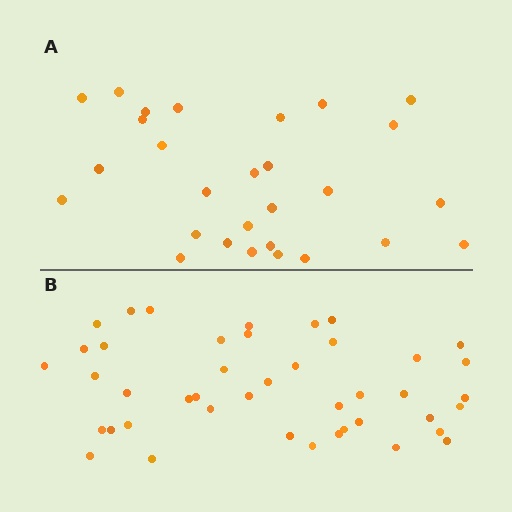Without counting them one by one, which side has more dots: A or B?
Region B (the bottom region) has more dots.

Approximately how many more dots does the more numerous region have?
Region B has approximately 15 more dots than region A.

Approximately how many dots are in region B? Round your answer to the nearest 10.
About 40 dots. (The exact count is 43, which rounds to 40.)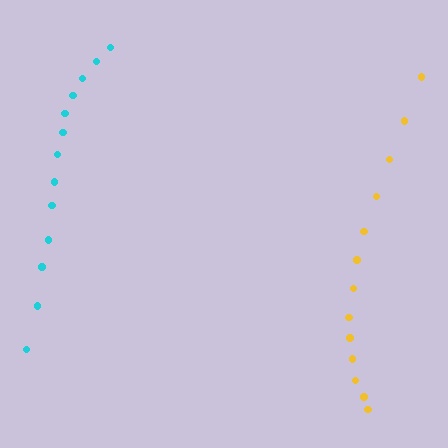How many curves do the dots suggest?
There are 2 distinct paths.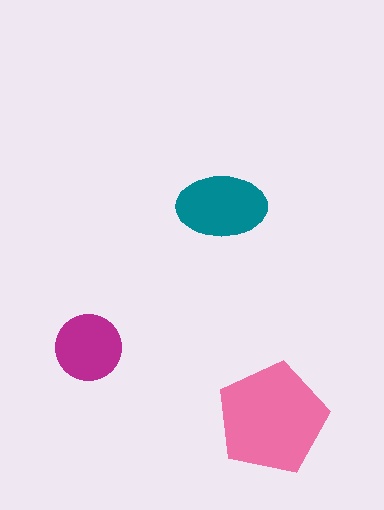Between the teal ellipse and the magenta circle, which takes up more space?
The teal ellipse.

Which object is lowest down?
The pink pentagon is bottommost.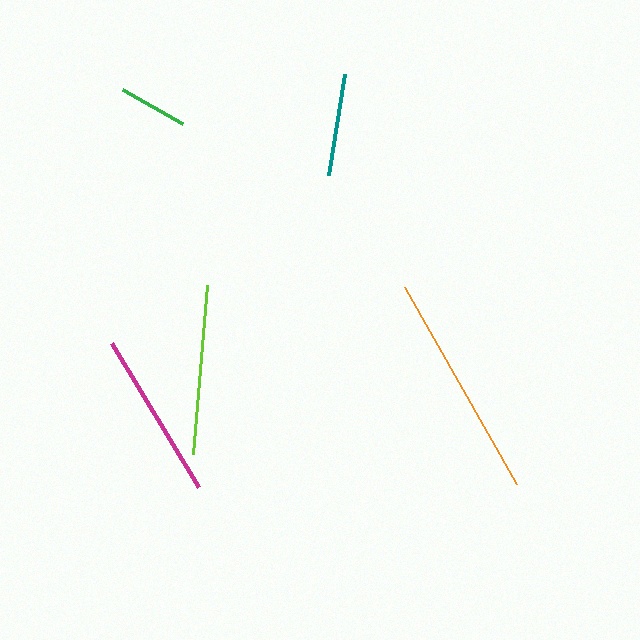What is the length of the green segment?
The green segment is approximately 69 pixels long.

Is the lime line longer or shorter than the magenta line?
The lime line is longer than the magenta line.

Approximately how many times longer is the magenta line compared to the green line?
The magenta line is approximately 2.4 times the length of the green line.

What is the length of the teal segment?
The teal segment is approximately 102 pixels long.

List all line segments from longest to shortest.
From longest to shortest: orange, lime, magenta, teal, green.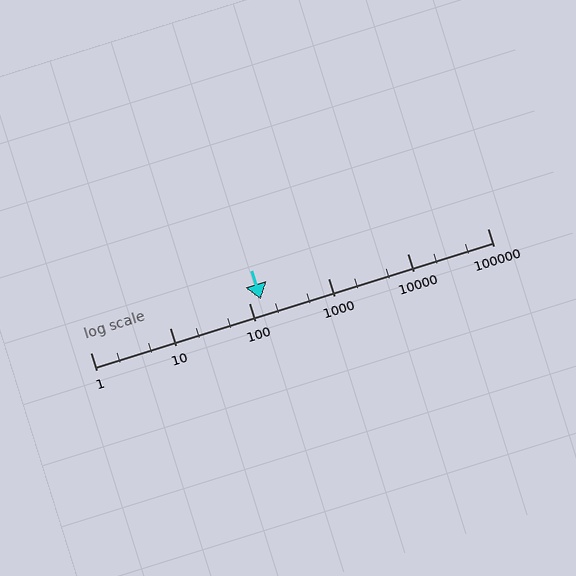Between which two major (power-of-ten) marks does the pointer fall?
The pointer is between 100 and 1000.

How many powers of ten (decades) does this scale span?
The scale spans 5 decades, from 1 to 100000.